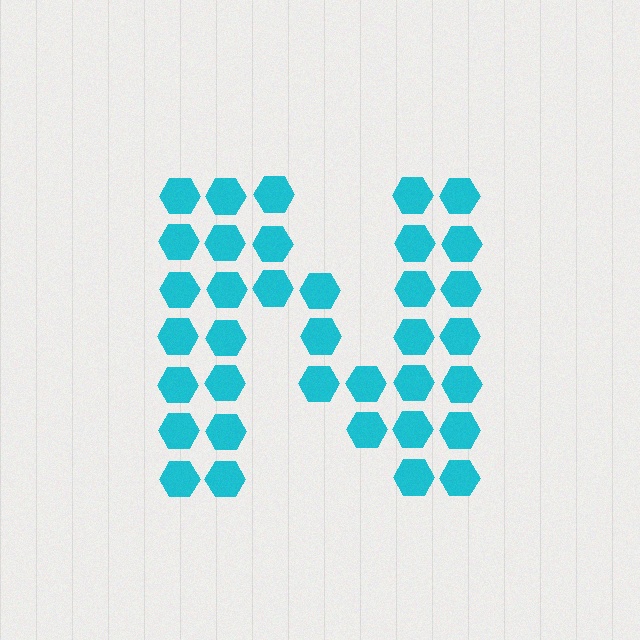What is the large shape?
The large shape is the letter N.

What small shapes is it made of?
It is made of small hexagons.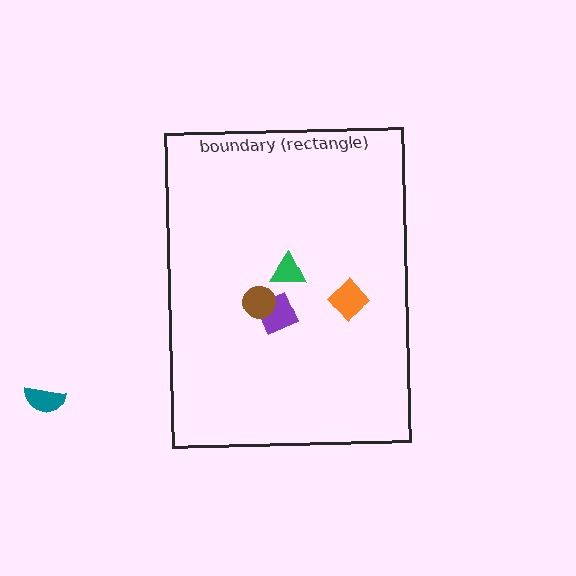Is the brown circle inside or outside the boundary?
Inside.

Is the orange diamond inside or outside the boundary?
Inside.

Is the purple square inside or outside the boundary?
Inside.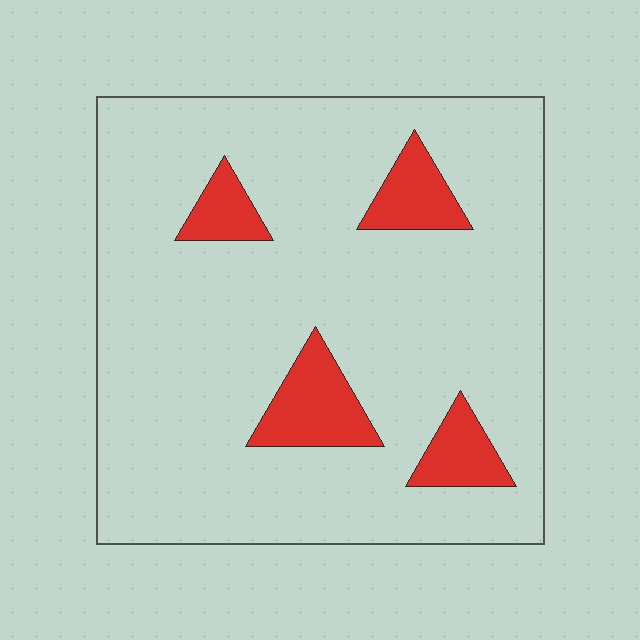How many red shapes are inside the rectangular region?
4.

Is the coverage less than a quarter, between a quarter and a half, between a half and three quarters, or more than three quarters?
Less than a quarter.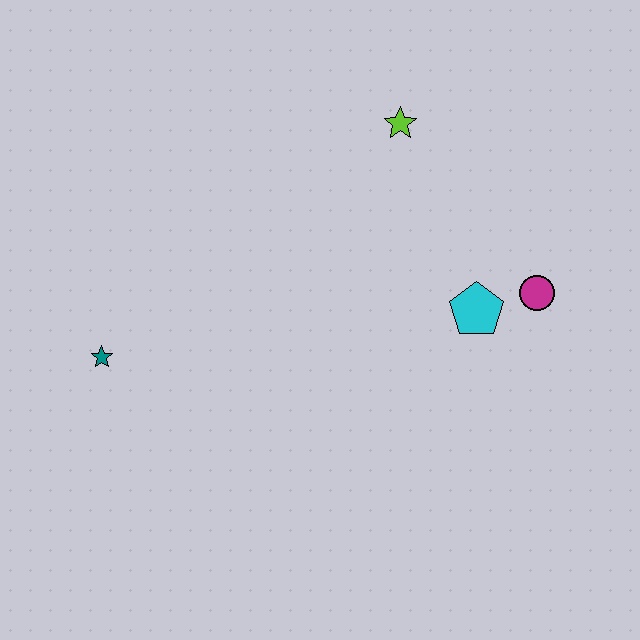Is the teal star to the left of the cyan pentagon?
Yes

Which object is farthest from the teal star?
The magenta circle is farthest from the teal star.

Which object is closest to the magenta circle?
The cyan pentagon is closest to the magenta circle.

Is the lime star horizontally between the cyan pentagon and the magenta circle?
No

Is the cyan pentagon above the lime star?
No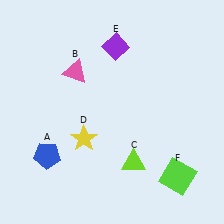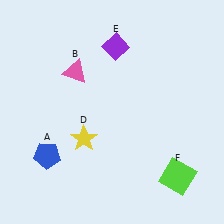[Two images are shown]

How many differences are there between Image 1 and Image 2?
There is 1 difference between the two images.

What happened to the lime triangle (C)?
The lime triangle (C) was removed in Image 2. It was in the bottom-right area of Image 1.